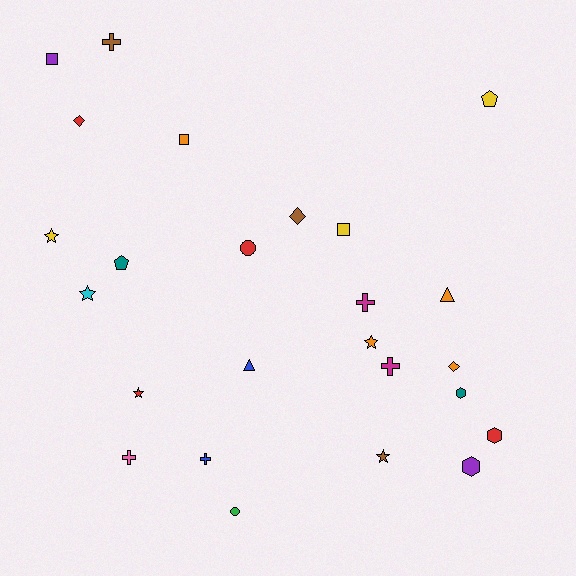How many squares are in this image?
There are 3 squares.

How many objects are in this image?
There are 25 objects.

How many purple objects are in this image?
There are 2 purple objects.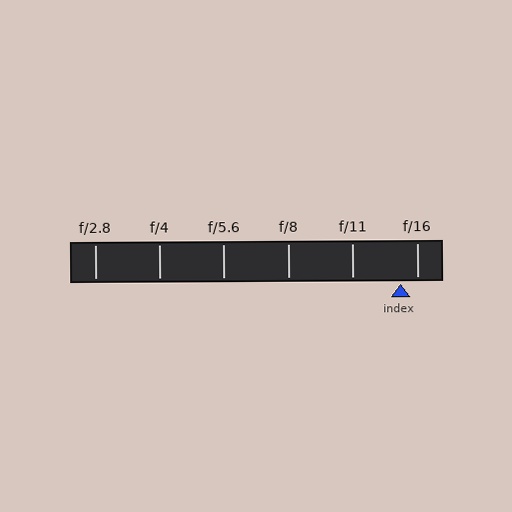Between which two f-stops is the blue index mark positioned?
The index mark is between f/11 and f/16.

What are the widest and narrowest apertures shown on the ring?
The widest aperture shown is f/2.8 and the narrowest is f/16.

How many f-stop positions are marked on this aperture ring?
There are 6 f-stop positions marked.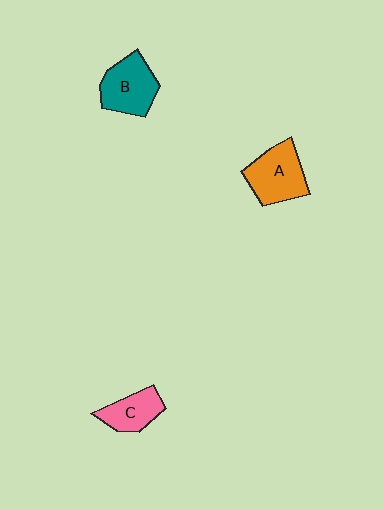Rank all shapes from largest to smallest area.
From largest to smallest: A (orange), B (teal), C (pink).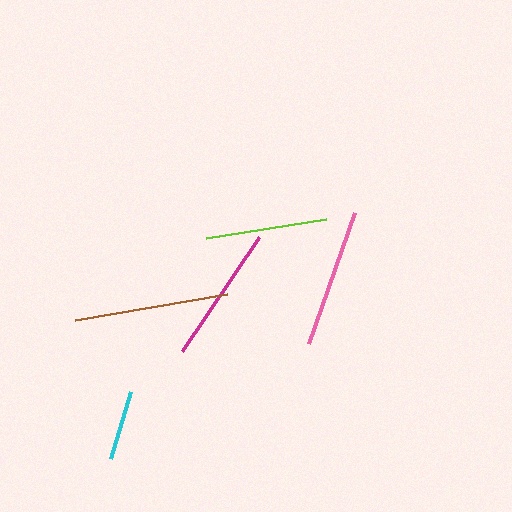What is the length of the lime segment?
The lime segment is approximately 121 pixels long.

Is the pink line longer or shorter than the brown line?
The brown line is longer than the pink line.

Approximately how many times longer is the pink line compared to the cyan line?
The pink line is approximately 2.0 times the length of the cyan line.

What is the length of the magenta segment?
The magenta segment is approximately 138 pixels long.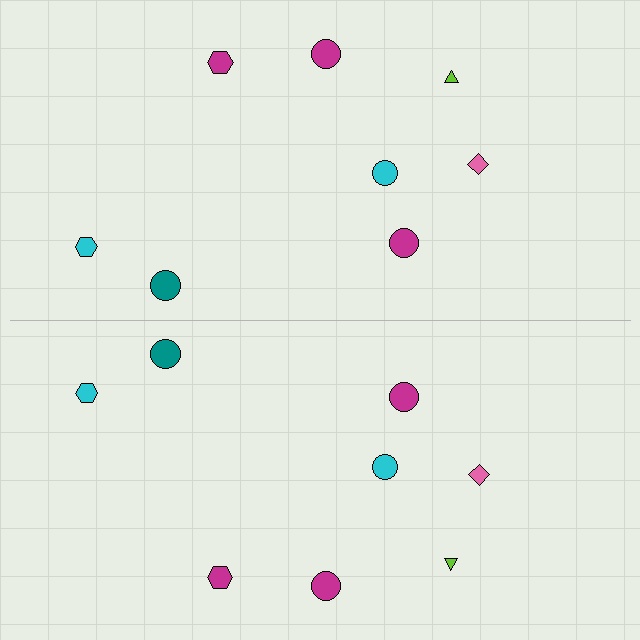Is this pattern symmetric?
Yes, this pattern has bilateral (reflection) symmetry.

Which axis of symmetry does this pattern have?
The pattern has a horizontal axis of symmetry running through the center of the image.